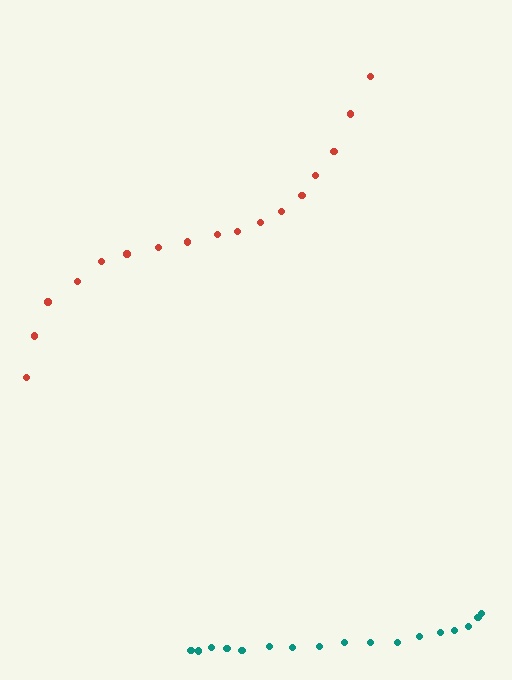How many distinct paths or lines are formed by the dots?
There are 2 distinct paths.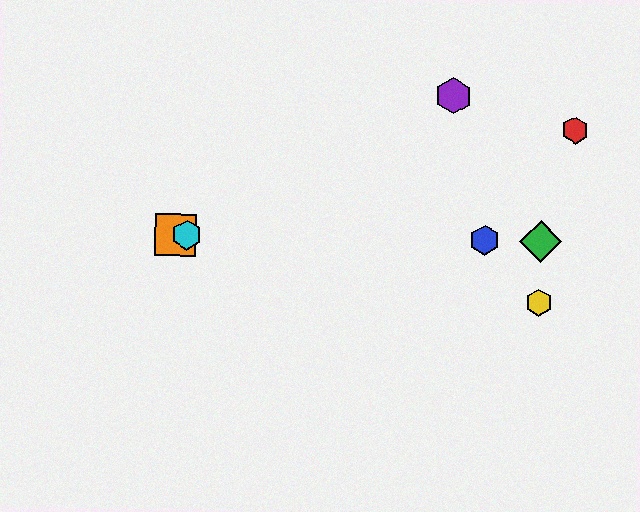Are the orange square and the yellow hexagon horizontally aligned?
No, the orange square is at y≈235 and the yellow hexagon is at y≈303.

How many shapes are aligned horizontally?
4 shapes (the blue hexagon, the green diamond, the orange square, the cyan hexagon) are aligned horizontally.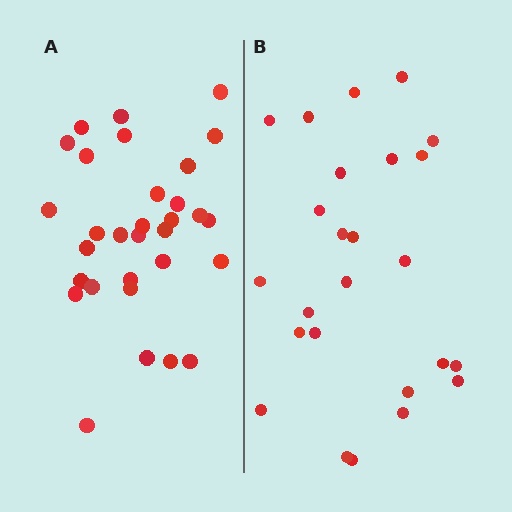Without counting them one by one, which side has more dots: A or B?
Region A (the left region) has more dots.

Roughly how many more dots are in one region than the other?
Region A has about 6 more dots than region B.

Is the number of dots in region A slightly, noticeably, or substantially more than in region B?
Region A has only slightly more — the two regions are fairly close. The ratio is roughly 1.2 to 1.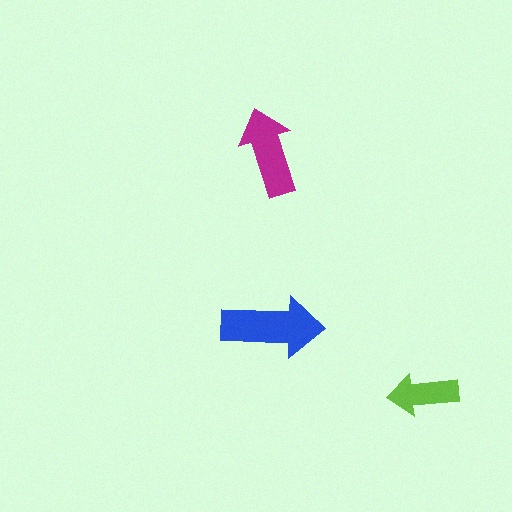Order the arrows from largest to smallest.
the blue one, the magenta one, the lime one.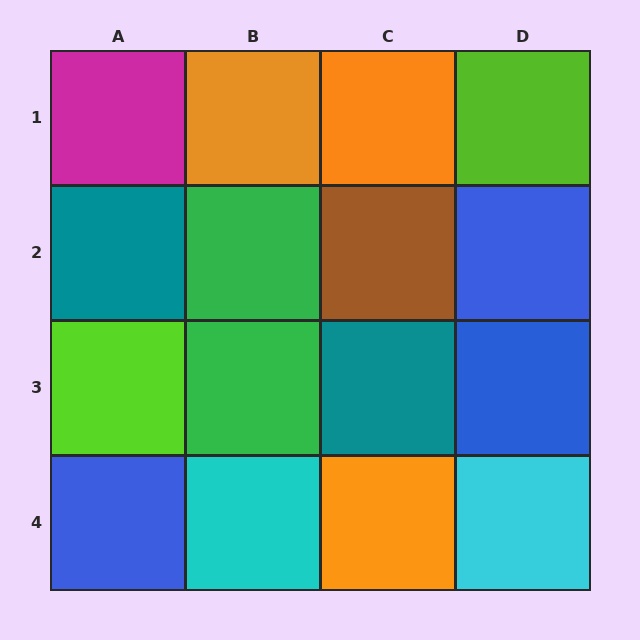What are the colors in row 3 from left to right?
Lime, green, teal, blue.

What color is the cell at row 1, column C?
Orange.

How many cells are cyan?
2 cells are cyan.